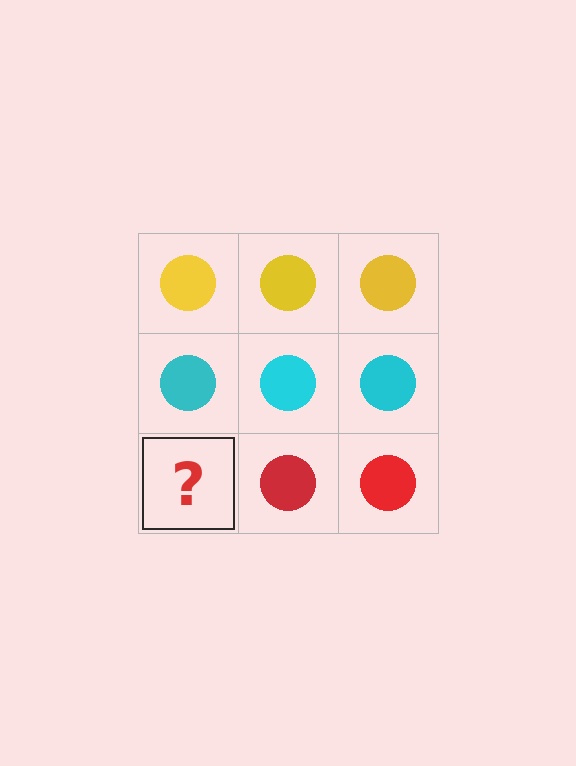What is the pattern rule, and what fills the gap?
The rule is that each row has a consistent color. The gap should be filled with a red circle.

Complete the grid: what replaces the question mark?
The question mark should be replaced with a red circle.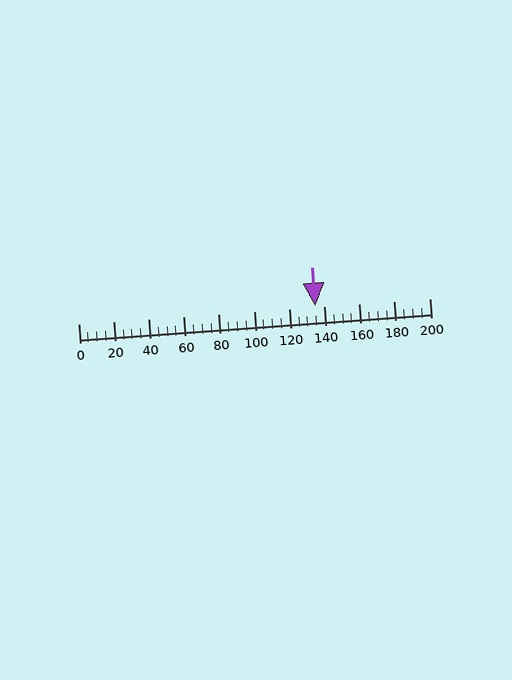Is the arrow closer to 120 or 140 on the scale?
The arrow is closer to 140.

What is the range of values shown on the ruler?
The ruler shows values from 0 to 200.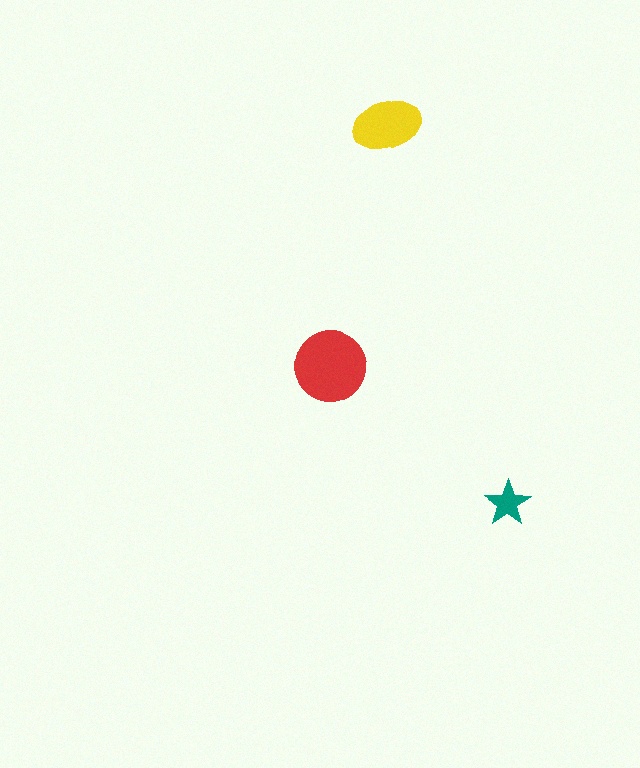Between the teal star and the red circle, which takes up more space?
The red circle.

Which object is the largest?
The red circle.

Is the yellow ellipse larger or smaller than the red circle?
Smaller.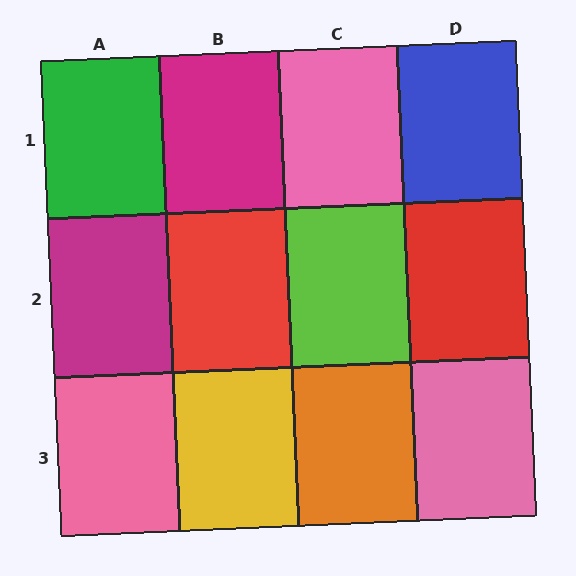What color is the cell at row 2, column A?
Magenta.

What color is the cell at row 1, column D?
Blue.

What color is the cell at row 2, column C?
Lime.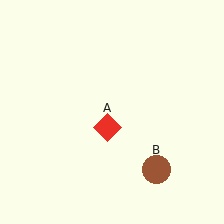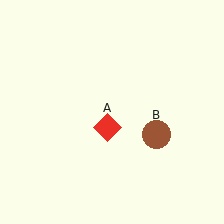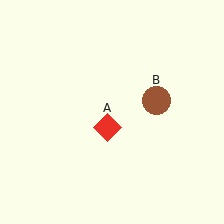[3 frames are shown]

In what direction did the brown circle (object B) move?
The brown circle (object B) moved up.